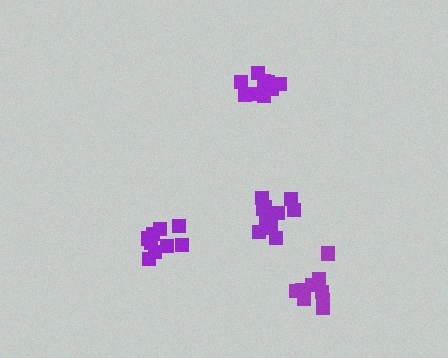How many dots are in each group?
Group 1: 9 dots, Group 2: 9 dots, Group 3: 9 dots, Group 4: 12 dots (39 total).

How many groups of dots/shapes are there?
There are 4 groups.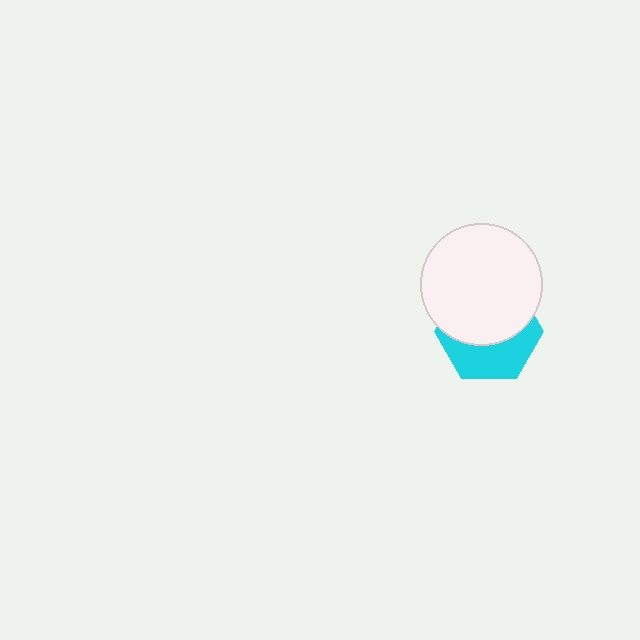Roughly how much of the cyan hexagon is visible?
A small part of it is visible (roughly 43%).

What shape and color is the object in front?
The object in front is a white circle.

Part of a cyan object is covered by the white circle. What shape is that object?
It is a hexagon.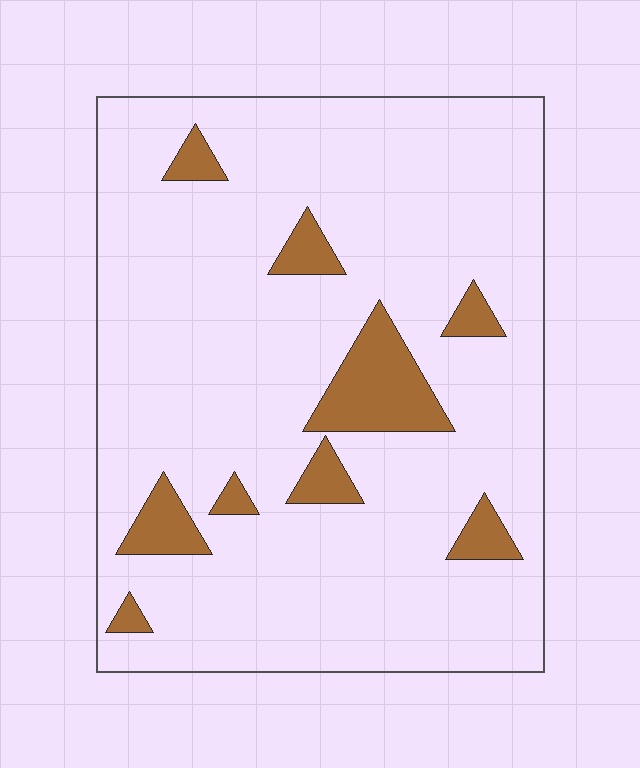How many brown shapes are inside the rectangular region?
9.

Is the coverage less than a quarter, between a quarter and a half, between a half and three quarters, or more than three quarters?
Less than a quarter.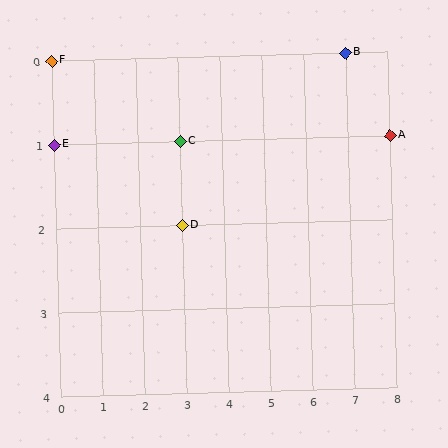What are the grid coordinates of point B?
Point B is at grid coordinates (7, 0).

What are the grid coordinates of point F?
Point F is at grid coordinates (0, 0).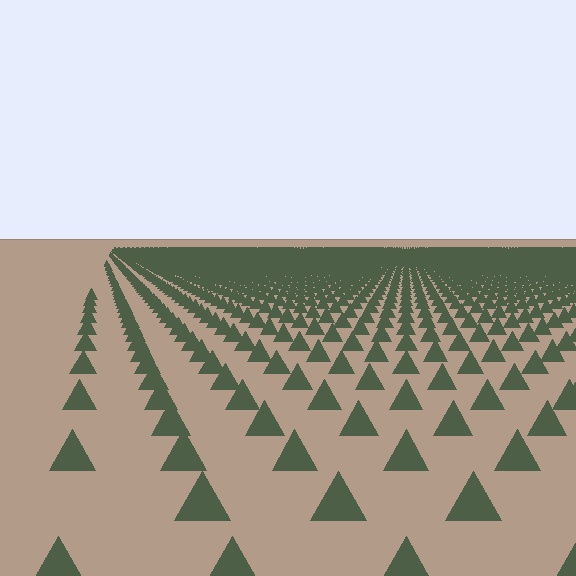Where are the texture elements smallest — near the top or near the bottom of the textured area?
Near the top.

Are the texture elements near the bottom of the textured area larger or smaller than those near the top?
Larger. Near the bottom, elements are closer to the viewer and appear at a bigger on-screen size.